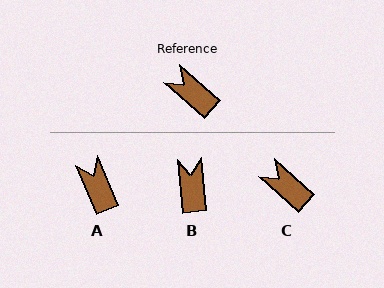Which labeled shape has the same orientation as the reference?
C.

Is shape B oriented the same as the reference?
No, it is off by about 43 degrees.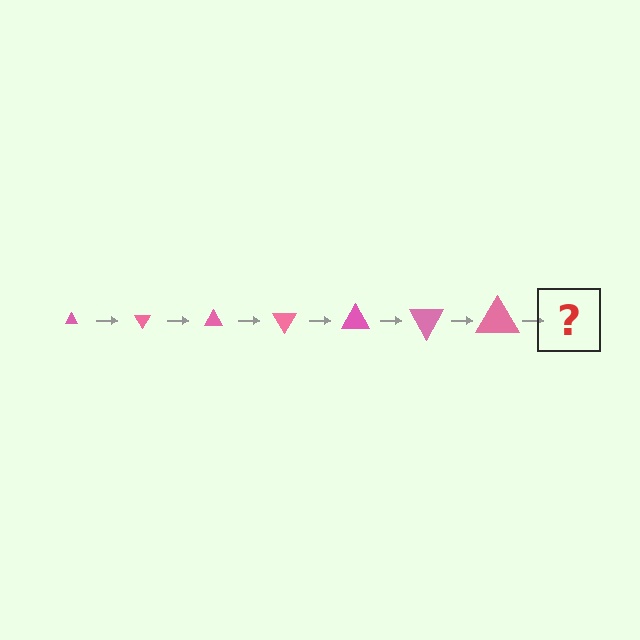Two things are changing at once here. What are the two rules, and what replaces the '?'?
The two rules are that the triangle grows larger each step and it rotates 60 degrees each step. The '?' should be a triangle, larger than the previous one and rotated 420 degrees from the start.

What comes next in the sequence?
The next element should be a triangle, larger than the previous one and rotated 420 degrees from the start.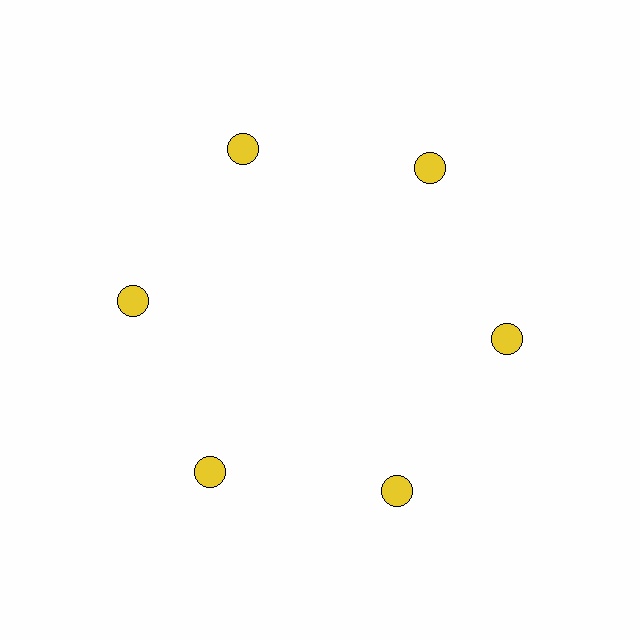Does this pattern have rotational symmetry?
Yes, this pattern has 6-fold rotational symmetry. It looks the same after rotating 60 degrees around the center.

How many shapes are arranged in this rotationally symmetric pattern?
There are 6 shapes, arranged in 6 groups of 1.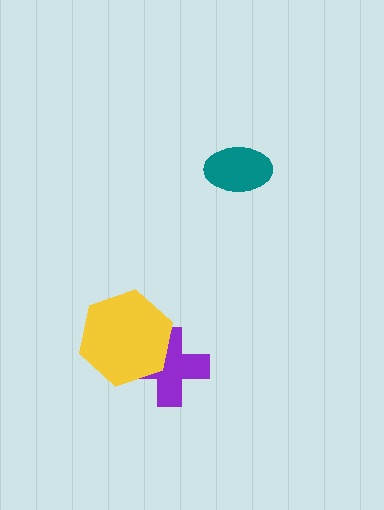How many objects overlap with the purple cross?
1 object overlaps with the purple cross.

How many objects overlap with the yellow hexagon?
1 object overlaps with the yellow hexagon.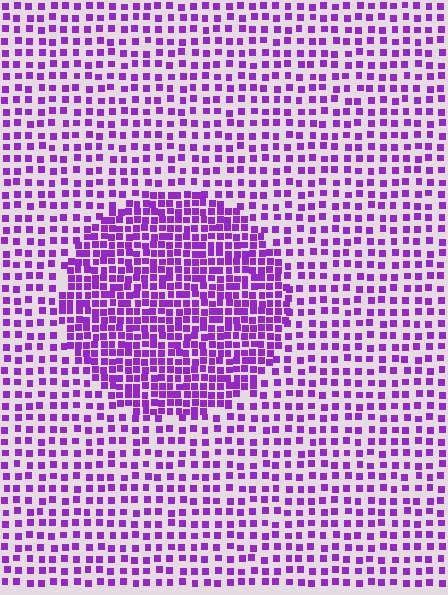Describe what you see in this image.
The image contains small purple elements arranged at two different densities. A circle-shaped region is visible where the elements are more densely packed than the surrounding area.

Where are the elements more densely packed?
The elements are more densely packed inside the circle boundary.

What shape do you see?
I see a circle.